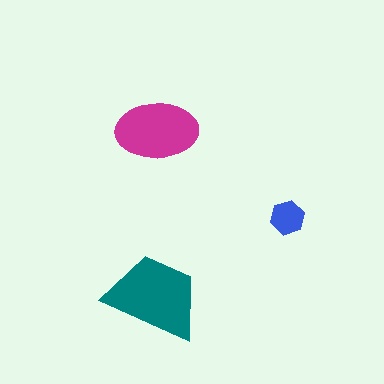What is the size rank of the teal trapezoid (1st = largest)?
1st.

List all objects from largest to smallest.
The teal trapezoid, the magenta ellipse, the blue hexagon.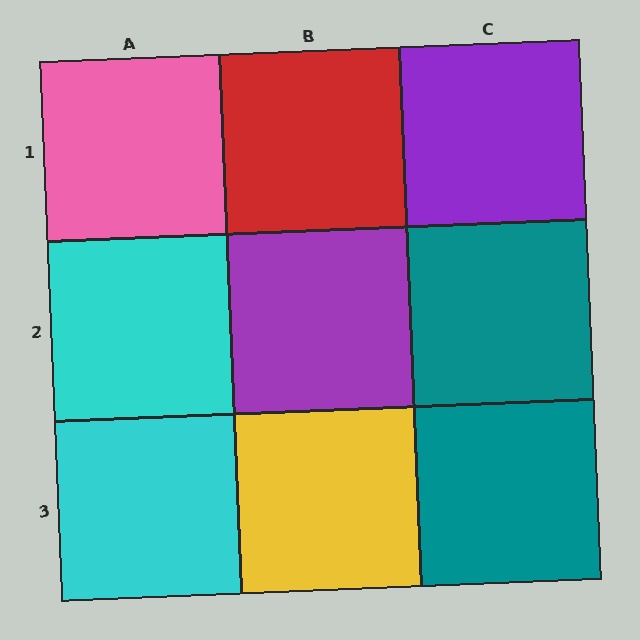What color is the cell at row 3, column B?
Yellow.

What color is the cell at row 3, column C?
Teal.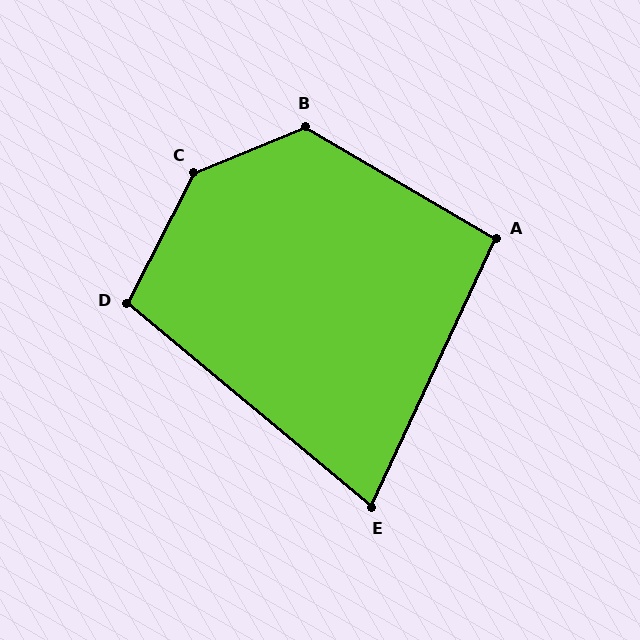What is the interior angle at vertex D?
Approximately 103 degrees (obtuse).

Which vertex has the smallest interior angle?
E, at approximately 75 degrees.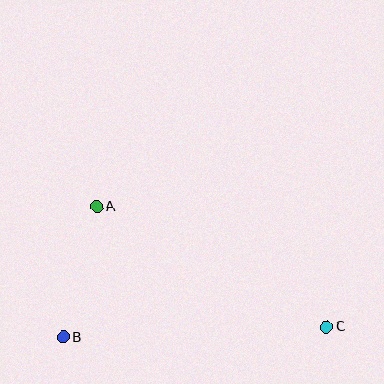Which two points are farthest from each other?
Points B and C are farthest from each other.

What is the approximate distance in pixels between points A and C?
The distance between A and C is approximately 259 pixels.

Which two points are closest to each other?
Points A and B are closest to each other.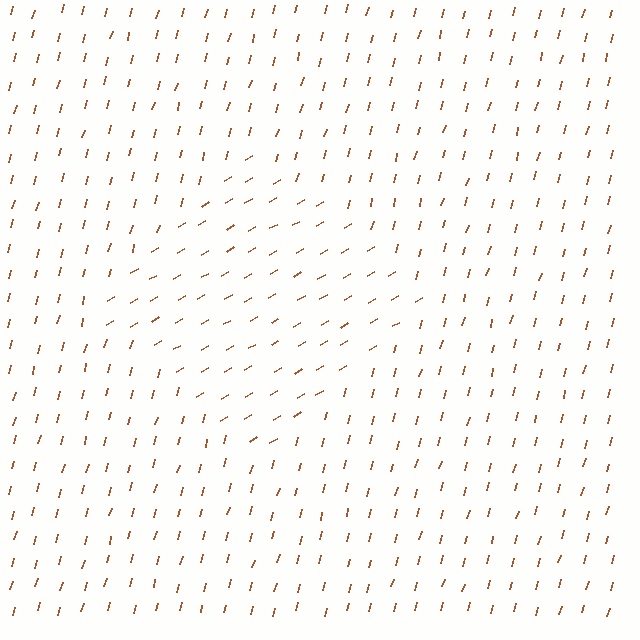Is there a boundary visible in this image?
Yes, there is a texture boundary formed by a change in line orientation.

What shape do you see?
I see a diamond.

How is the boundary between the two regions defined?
The boundary is defined purely by a change in line orientation (approximately 45 degrees difference). All lines are the same color and thickness.